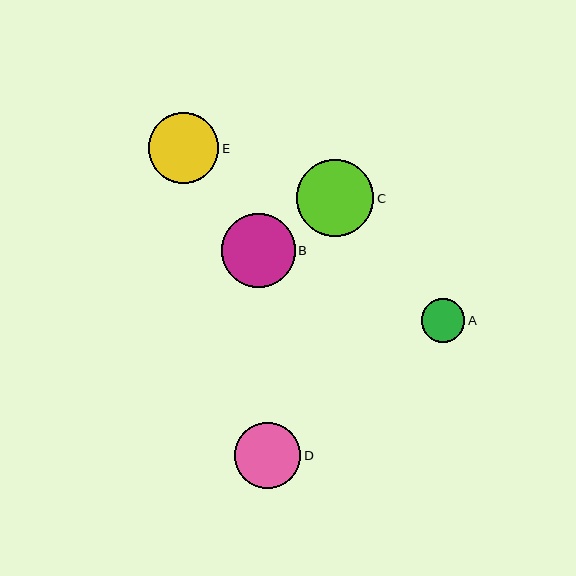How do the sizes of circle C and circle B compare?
Circle C and circle B are approximately the same size.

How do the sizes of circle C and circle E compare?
Circle C and circle E are approximately the same size.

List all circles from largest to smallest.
From largest to smallest: C, B, E, D, A.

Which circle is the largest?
Circle C is the largest with a size of approximately 77 pixels.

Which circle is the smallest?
Circle A is the smallest with a size of approximately 44 pixels.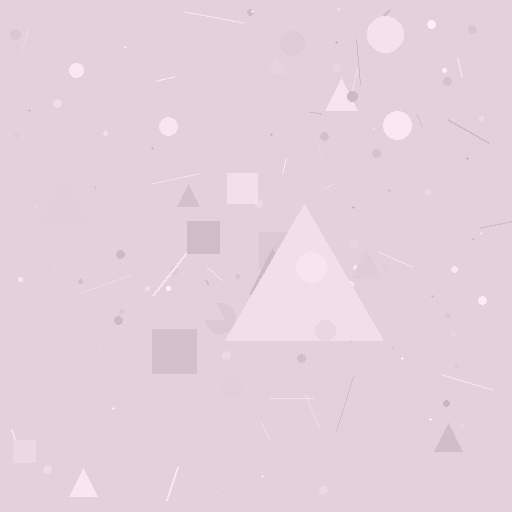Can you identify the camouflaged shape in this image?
The camouflaged shape is a triangle.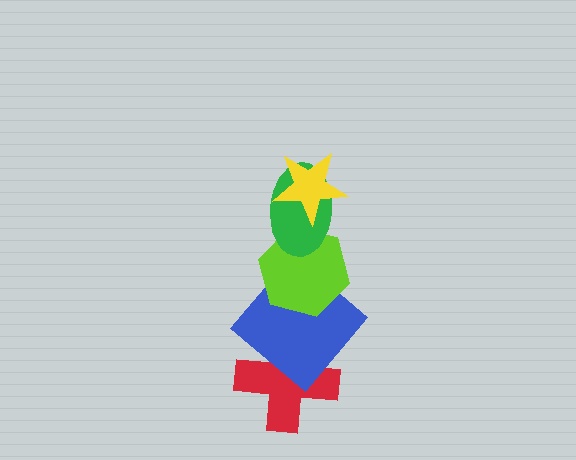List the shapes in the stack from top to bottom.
From top to bottom: the yellow star, the green ellipse, the lime hexagon, the blue diamond, the red cross.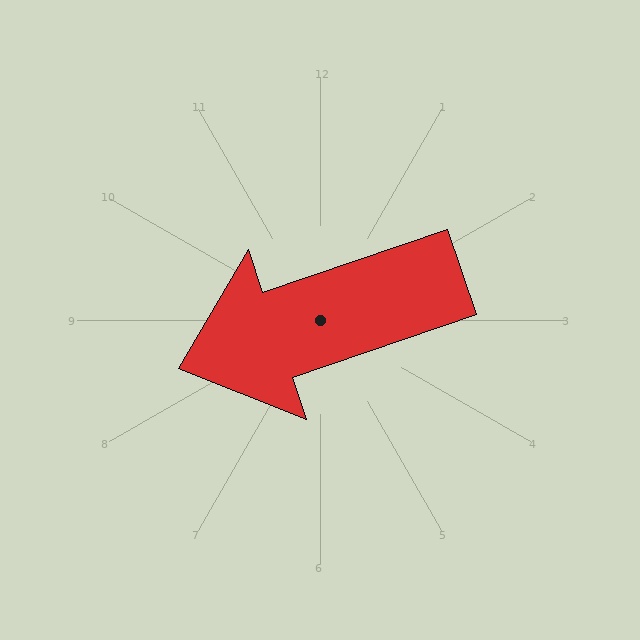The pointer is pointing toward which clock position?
Roughly 8 o'clock.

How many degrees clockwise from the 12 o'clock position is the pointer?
Approximately 251 degrees.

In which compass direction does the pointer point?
West.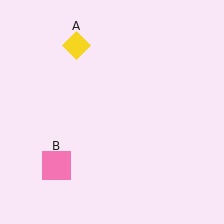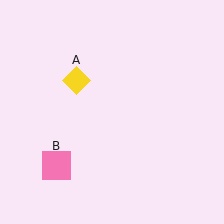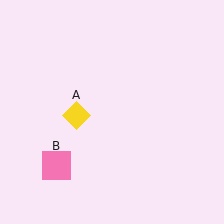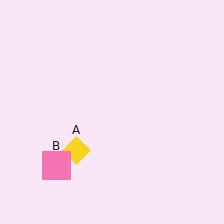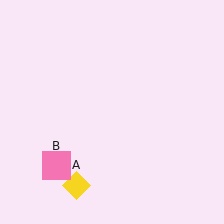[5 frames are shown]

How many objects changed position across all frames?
1 object changed position: yellow diamond (object A).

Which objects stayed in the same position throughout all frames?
Pink square (object B) remained stationary.